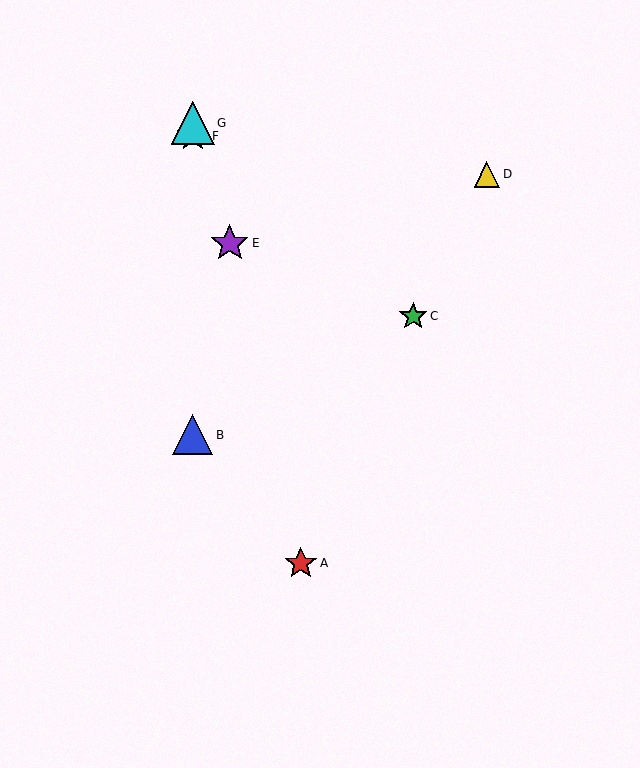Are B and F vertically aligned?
Yes, both are at x≈193.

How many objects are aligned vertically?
3 objects (B, F, G) are aligned vertically.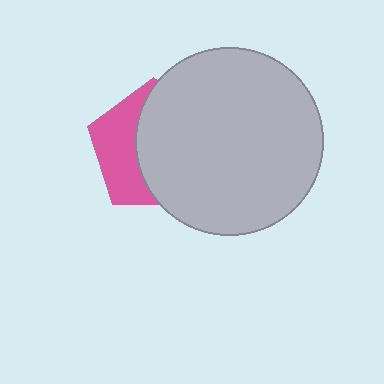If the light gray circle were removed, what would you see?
You would see the complete pink pentagon.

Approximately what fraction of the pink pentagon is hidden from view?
Roughly 62% of the pink pentagon is hidden behind the light gray circle.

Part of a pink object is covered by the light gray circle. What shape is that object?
It is a pentagon.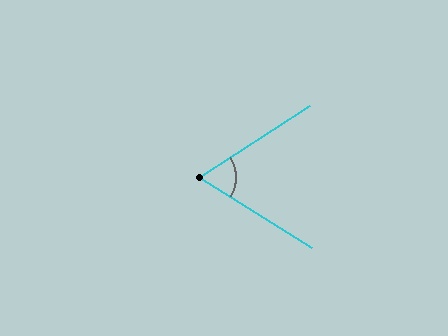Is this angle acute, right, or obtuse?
It is acute.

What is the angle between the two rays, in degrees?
Approximately 65 degrees.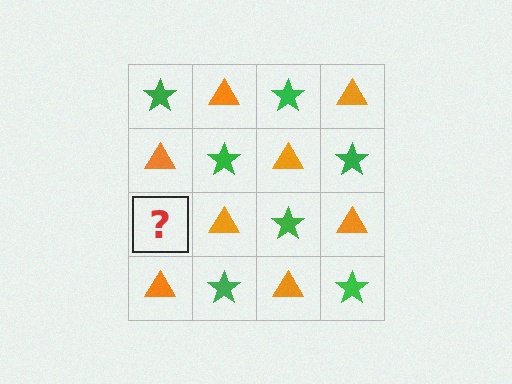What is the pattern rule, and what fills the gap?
The rule is that it alternates green star and orange triangle in a checkerboard pattern. The gap should be filled with a green star.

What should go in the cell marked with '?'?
The missing cell should contain a green star.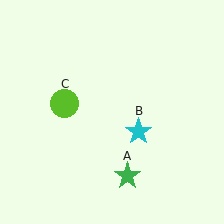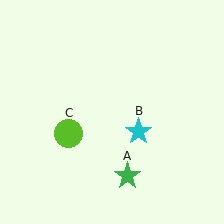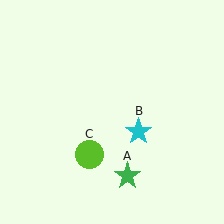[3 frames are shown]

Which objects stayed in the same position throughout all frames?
Green star (object A) and cyan star (object B) remained stationary.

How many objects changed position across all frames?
1 object changed position: lime circle (object C).